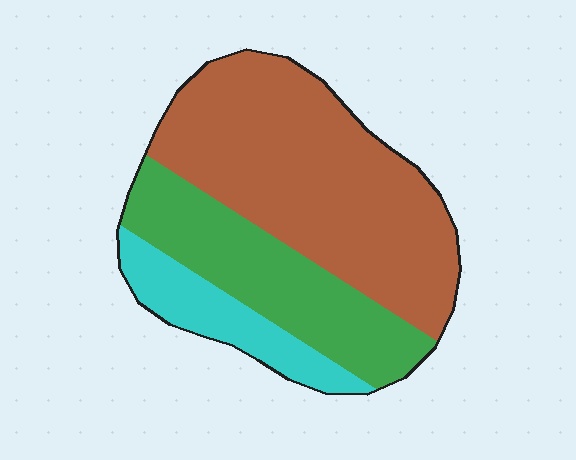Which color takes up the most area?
Brown, at roughly 55%.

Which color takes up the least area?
Cyan, at roughly 15%.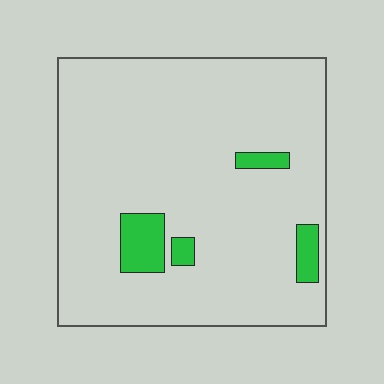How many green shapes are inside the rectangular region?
4.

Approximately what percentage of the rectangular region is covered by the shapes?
Approximately 10%.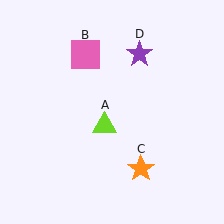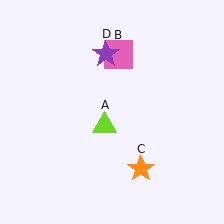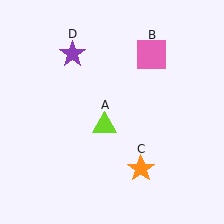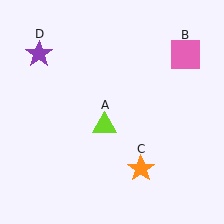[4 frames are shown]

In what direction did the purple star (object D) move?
The purple star (object D) moved left.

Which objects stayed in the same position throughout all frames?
Lime triangle (object A) and orange star (object C) remained stationary.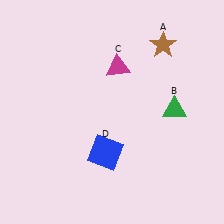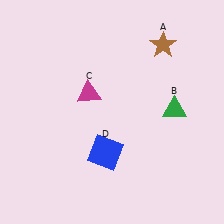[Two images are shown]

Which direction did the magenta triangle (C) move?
The magenta triangle (C) moved left.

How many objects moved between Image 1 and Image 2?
1 object moved between the two images.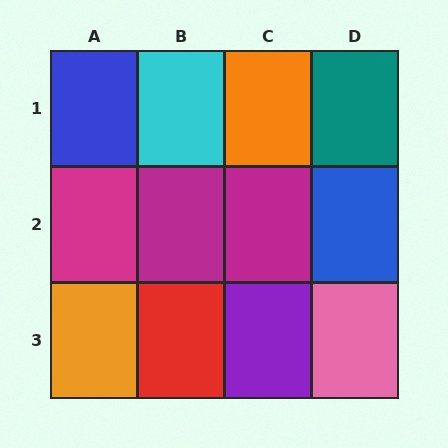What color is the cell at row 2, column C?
Magenta.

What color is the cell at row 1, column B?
Cyan.